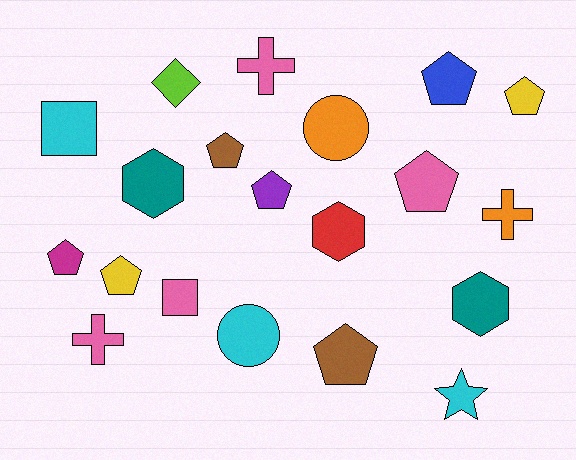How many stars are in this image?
There is 1 star.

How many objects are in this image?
There are 20 objects.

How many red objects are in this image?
There is 1 red object.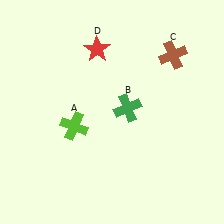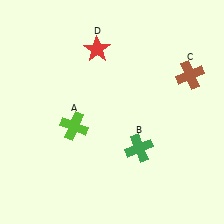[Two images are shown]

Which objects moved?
The objects that moved are: the green cross (B), the brown cross (C).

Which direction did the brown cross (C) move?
The brown cross (C) moved down.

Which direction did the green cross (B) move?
The green cross (B) moved down.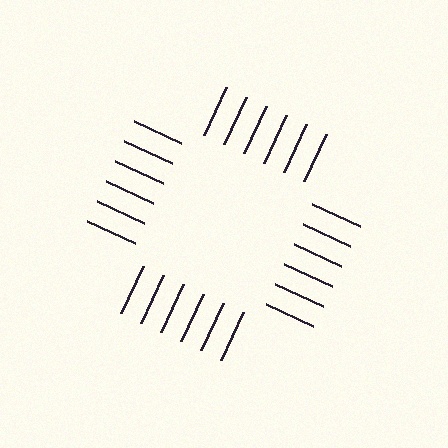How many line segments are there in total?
24 — 6 along each of the 4 edges.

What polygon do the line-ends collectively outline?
An illusory square — the line segments terminate on its edges but no continuous stroke is drawn.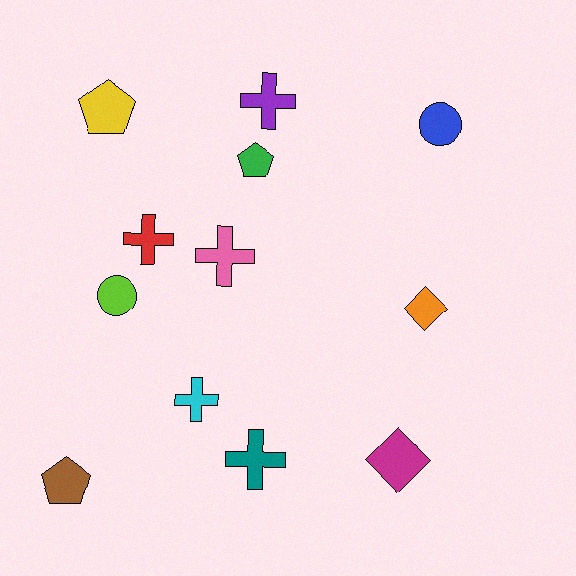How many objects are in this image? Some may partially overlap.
There are 12 objects.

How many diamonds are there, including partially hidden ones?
There are 2 diamonds.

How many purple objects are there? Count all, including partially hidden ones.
There is 1 purple object.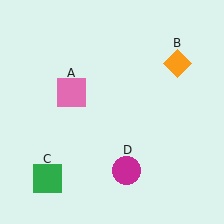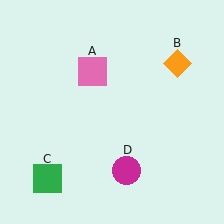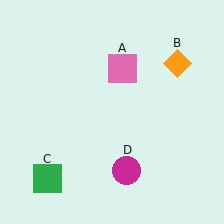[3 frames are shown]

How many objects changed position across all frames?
1 object changed position: pink square (object A).